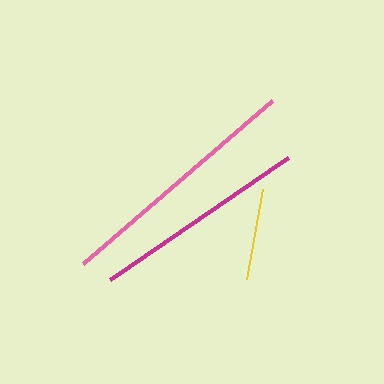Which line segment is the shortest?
The yellow line is the shortest at approximately 92 pixels.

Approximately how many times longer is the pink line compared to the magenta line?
The pink line is approximately 1.2 times the length of the magenta line.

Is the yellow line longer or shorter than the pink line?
The pink line is longer than the yellow line.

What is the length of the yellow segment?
The yellow segment is approximately 92 pixels long.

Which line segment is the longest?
The pink line is the longest at approximately 249 pixels.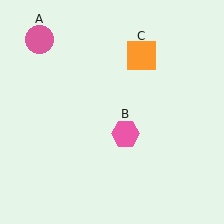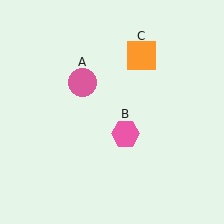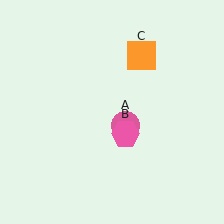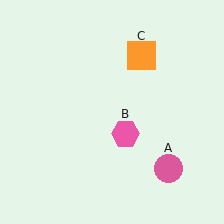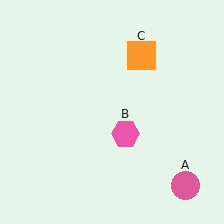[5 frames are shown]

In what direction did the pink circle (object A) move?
The pink circle (object A) moved down and to the right.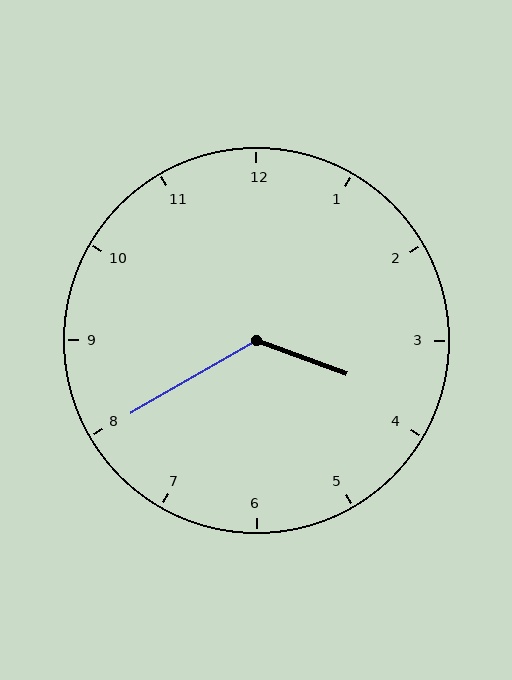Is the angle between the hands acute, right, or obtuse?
It is obtuse.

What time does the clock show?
3:40.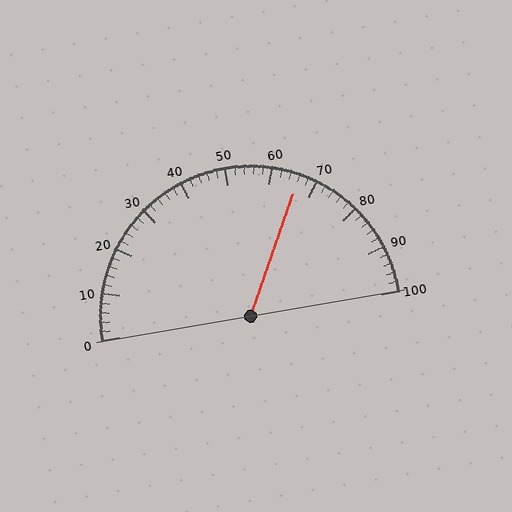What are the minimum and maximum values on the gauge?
The gauge ranges from 0 to 100.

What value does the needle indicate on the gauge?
The needle indicates approximately 66.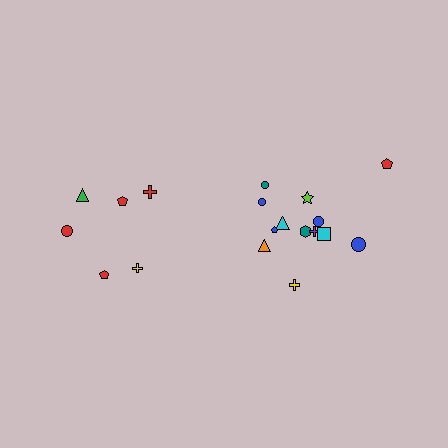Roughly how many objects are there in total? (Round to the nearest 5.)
Roughly 20 objects in total.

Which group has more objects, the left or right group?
The right group.